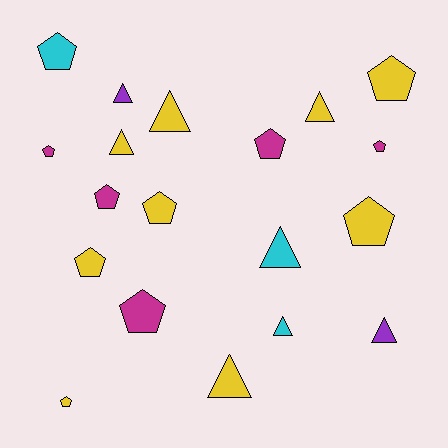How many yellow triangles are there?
There are 4 yellow triangles.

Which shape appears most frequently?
Pentagon, with 11 objects.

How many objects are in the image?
There are 19 objects.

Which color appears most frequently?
Yellow, with 9 objects.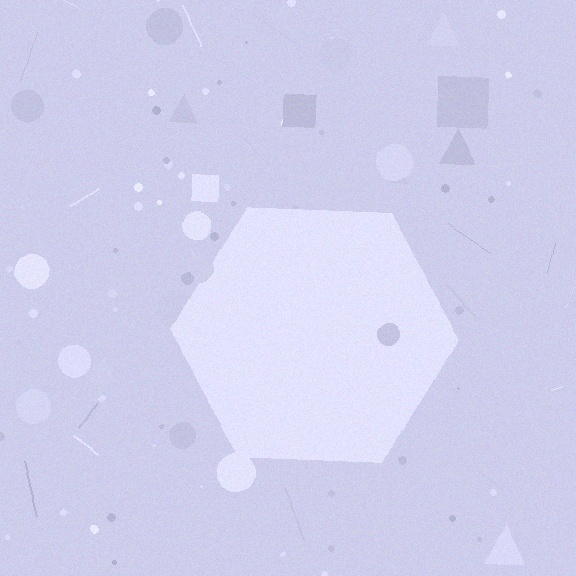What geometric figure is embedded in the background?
A hexagon is embedded in the background.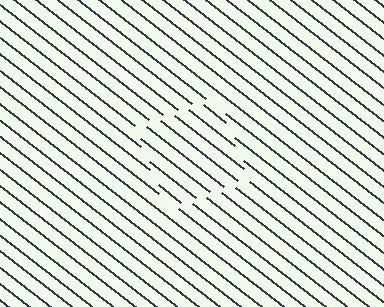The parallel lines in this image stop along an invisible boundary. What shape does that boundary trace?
An illusory square. The interior of the shape contains the same grating, shifted by half a period — the contour is defined by the phase discontinuity where line-ends from the inner and outer gratings abut.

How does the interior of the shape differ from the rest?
The interior of the shape contains the same grating, shifted by half a period — the contour is defined by the phase discontinuity where line-ends from the inner and outer gratings abut.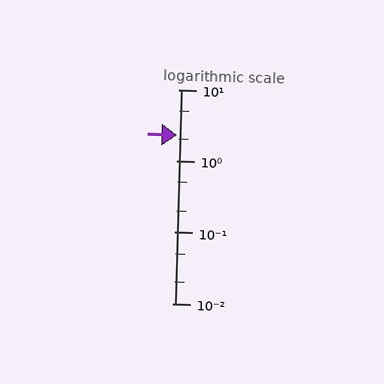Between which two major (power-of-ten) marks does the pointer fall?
The pointer is between 1 and 10.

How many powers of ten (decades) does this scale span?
The scale spans 3 decades, from 0.01 to 10.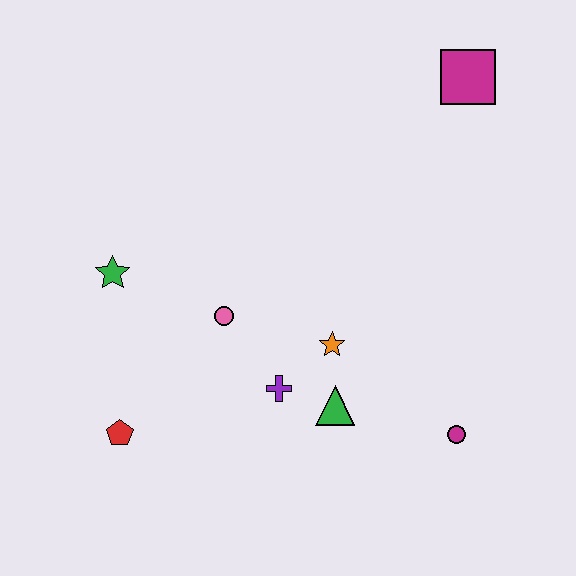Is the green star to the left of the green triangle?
Yes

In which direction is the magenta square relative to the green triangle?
The magenta square is above the green triangle.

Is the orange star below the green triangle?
No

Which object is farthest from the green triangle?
The magenta square is farthest from the green triangle.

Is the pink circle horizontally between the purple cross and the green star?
Yes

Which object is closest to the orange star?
The green triangle is closest to the orange star.